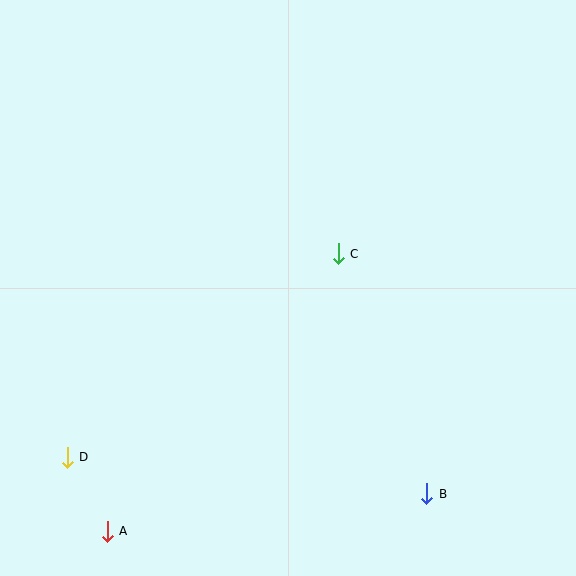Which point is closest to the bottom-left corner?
Point A is closest to the bottom-left corner.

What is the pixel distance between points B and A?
The distance between B and A is 322 pixels.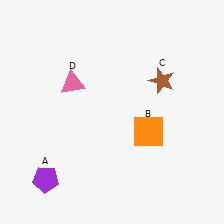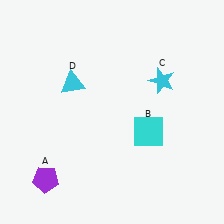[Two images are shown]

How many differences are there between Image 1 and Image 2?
There are 3 differences between the two images.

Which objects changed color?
B changed from orange to cyan. C changed from brown to cyan. D changed from pink to cyan.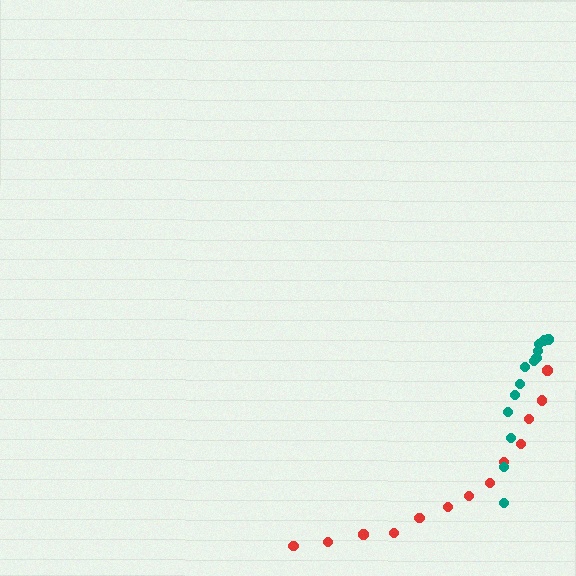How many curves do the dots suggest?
There are 2 distinct paths.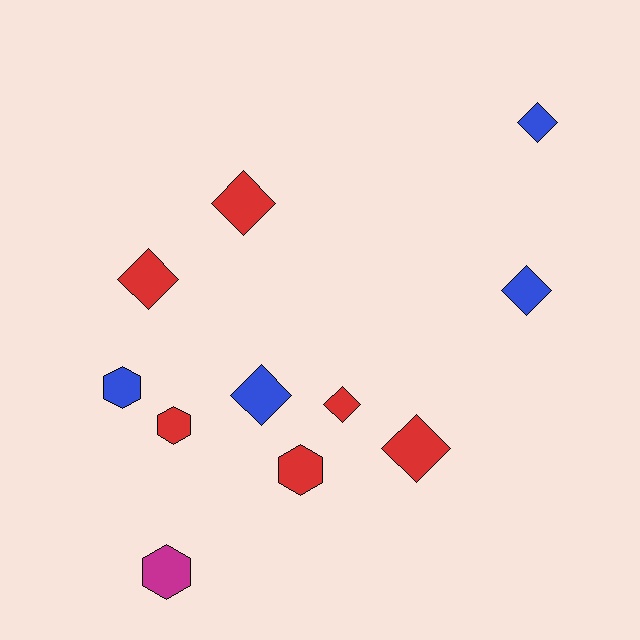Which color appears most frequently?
Red, with 6 objects.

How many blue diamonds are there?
There are 3 blue diamonds.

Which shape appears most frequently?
Diamond, with 7 objects.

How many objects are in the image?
There are 11 objects.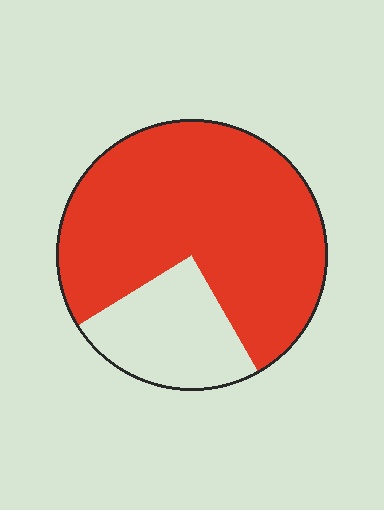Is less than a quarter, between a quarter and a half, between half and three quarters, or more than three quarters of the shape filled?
More than three quarters.